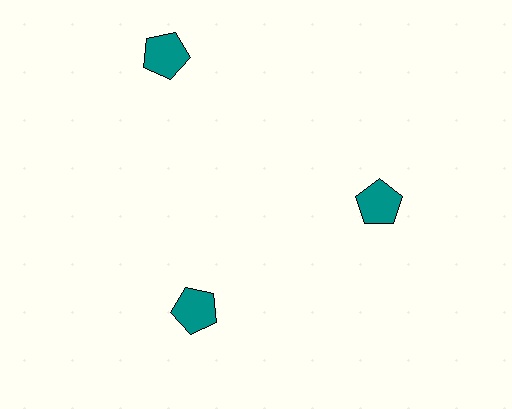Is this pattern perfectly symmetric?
No. The 3 teal pentagons are arranged in a ring, but one element near the 11 o'clock position is pushed outward from the center, breaking the 3-fold rotational symmetry.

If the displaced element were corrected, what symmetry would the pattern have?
It would have 3-fold rotational symmetry — the pattern would map onto itself every 120 degrees.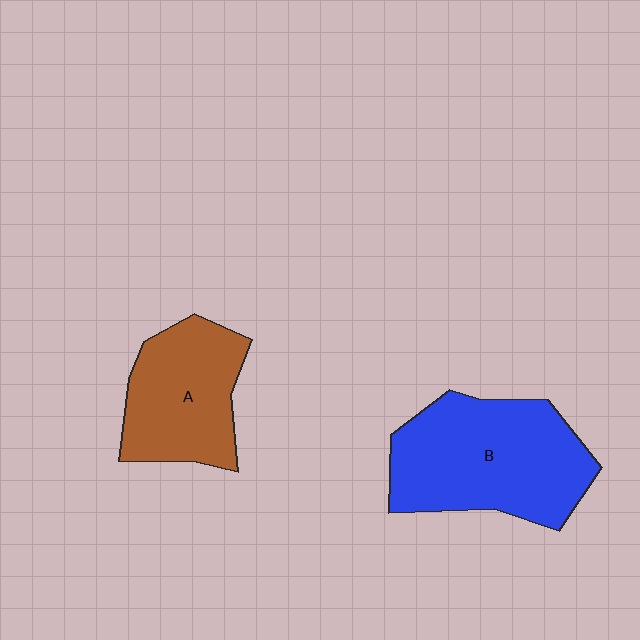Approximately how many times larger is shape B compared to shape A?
Approximately 1.4 times.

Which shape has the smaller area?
Shape A (brown).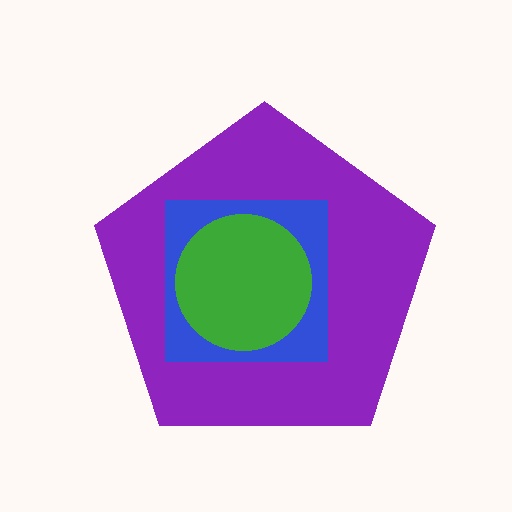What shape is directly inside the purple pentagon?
The blue square.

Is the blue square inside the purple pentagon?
Yes.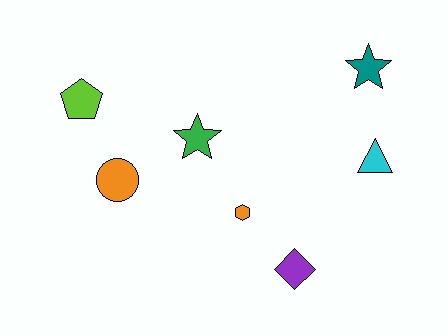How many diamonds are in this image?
There is 1 diamond.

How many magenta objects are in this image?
There are no magenta objects.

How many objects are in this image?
There are 7 objects.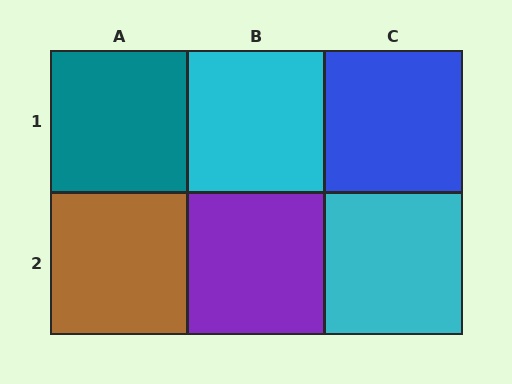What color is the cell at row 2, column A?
Brown.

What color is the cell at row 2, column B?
Purple.